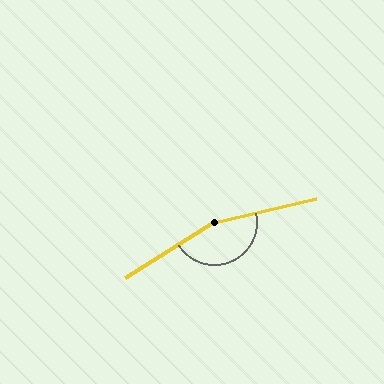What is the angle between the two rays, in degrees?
Approximately 161 degrees.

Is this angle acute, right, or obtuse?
It is obtuse.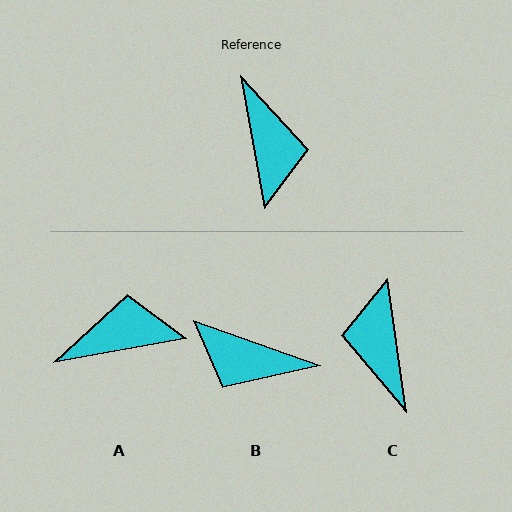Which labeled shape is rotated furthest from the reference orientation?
C, about 178 degrees away.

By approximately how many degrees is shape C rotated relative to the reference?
Approximately 178 degrees counter-clockwise.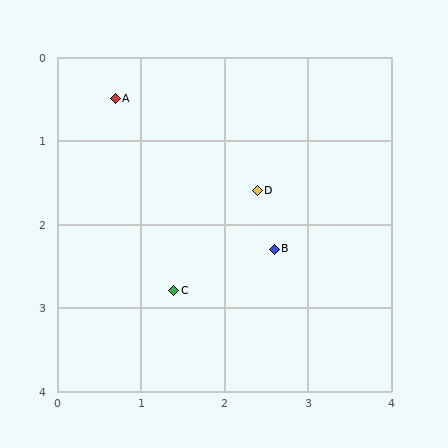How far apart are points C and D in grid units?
Points C and D are about 1.6 grid units apart.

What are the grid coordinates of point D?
Point D is at approximately (2.4, 1.6).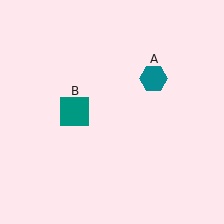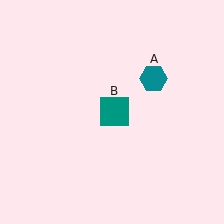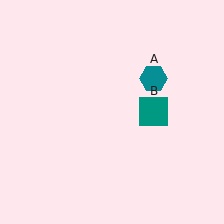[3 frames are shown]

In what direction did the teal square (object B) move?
The teal square (object B) moved right.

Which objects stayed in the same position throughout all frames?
Teal hexagon (object A) remained stationary.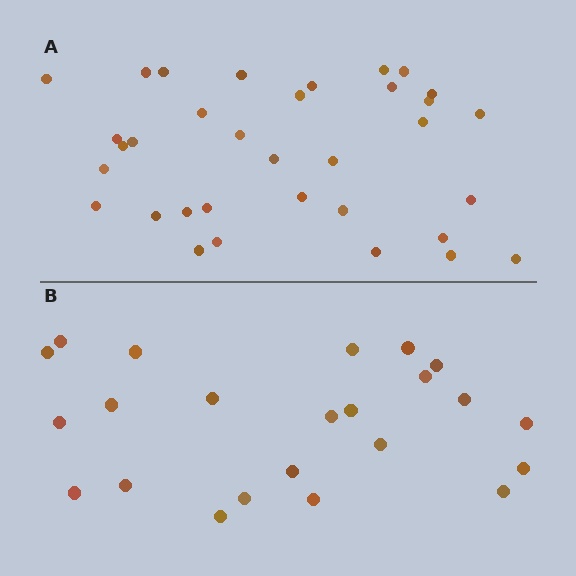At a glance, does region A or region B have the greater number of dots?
Region A (the top region) has more dots.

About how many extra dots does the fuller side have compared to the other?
Region A has roughly 12 or so more dots than region B.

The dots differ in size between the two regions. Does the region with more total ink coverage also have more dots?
No. Region B has more total ink coverage because its dots are larger, but region A actually contains more individual dots. Total area can be misleading — the number of items is what matters here.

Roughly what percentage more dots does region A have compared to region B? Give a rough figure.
About 50% more.